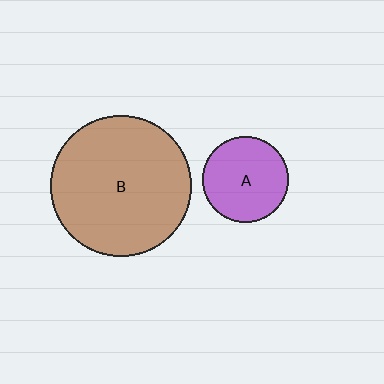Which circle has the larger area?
Circle B (brown).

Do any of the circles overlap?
No, none of the circles overlap.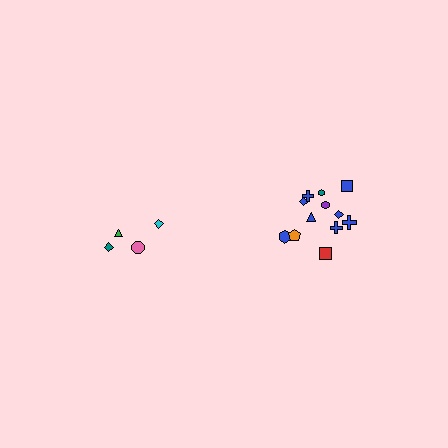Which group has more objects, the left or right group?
The right group.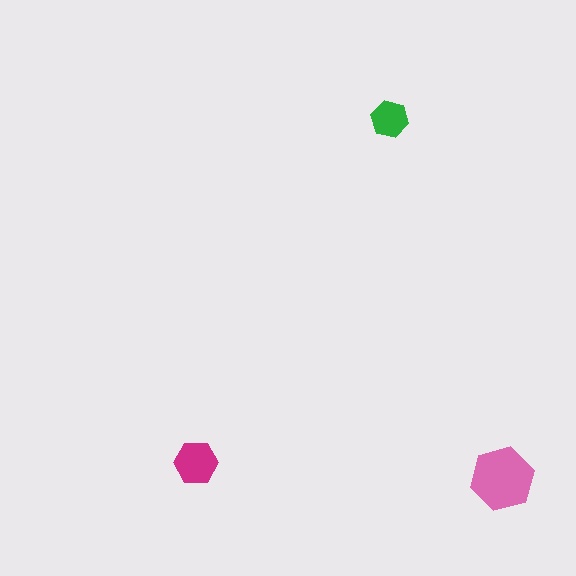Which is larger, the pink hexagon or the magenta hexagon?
The pink one.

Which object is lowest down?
The pink hexagon is bottommost.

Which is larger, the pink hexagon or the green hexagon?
The pink one.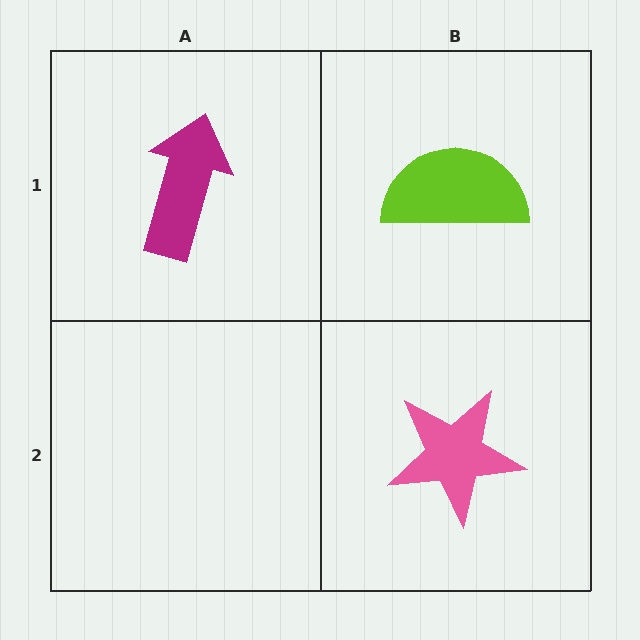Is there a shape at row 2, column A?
No, that cell is empty.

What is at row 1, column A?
A magenta arrow.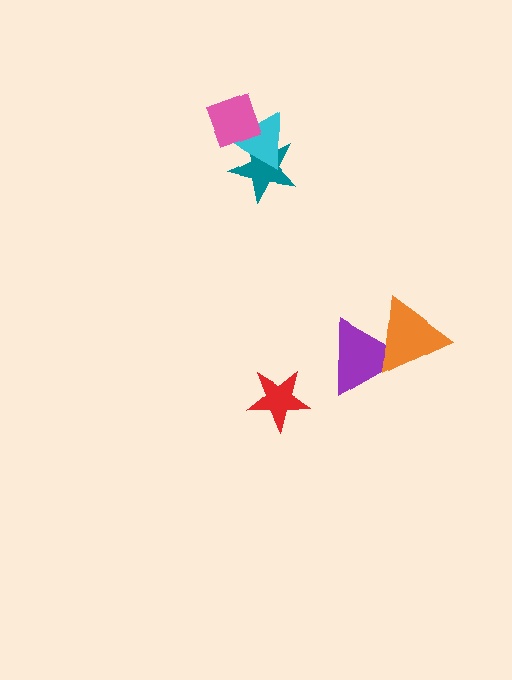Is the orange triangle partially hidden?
No, no other shape covers it.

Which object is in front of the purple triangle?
The orange triangle is in front of the purple triangle.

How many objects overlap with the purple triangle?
1 object overlaps with the purple triangle.